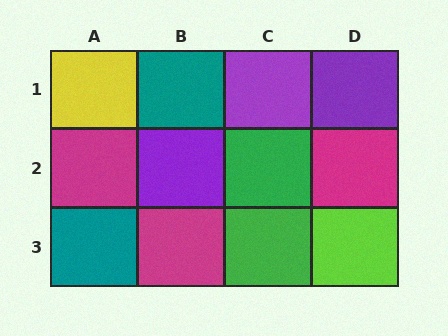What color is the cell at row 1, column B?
Teal.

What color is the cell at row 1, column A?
Yellow.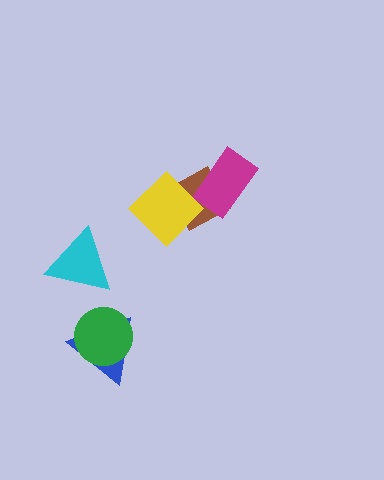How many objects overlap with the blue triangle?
1 object overlaps with the blue triangle.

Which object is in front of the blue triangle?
The green circle is in front of the blue triangle.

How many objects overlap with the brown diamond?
2 objects overlap with the brown diamond.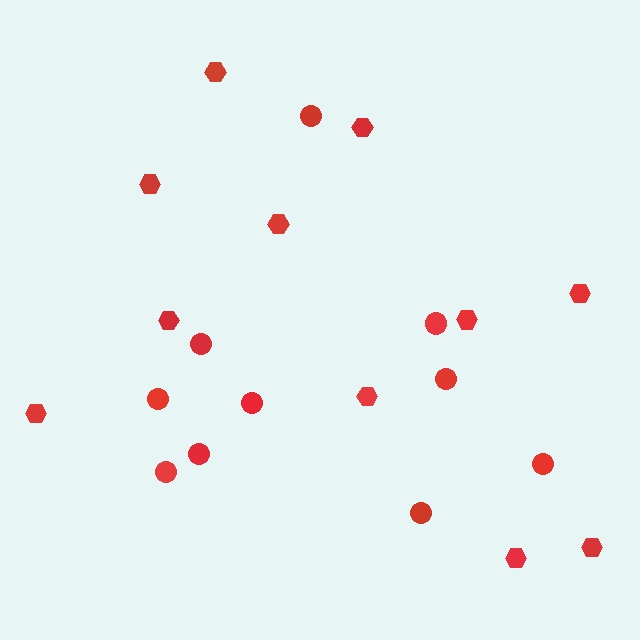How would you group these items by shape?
There are 2 groups: one group of circles (10) and one group of hexagons (11).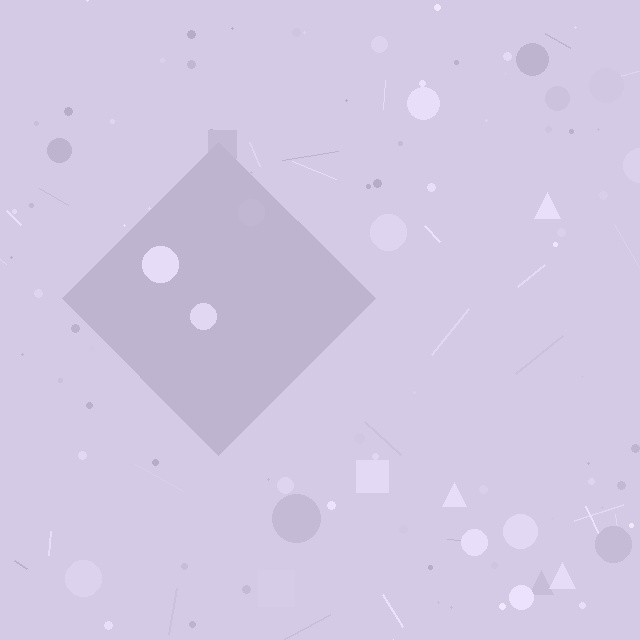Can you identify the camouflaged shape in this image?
The camouflaged shape is a diamond.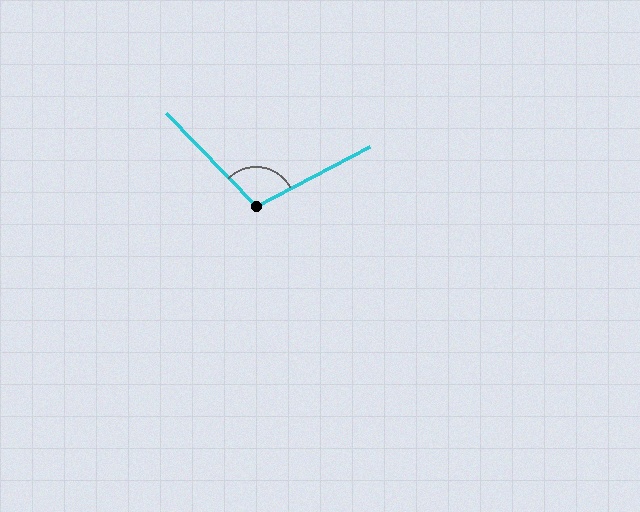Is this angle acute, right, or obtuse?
It is obtuse.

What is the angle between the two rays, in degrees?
Approximately 107 degrees.